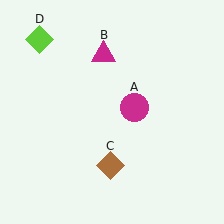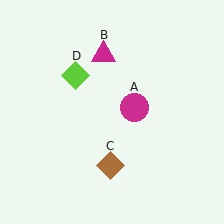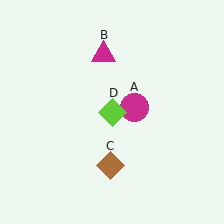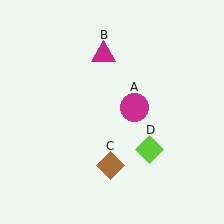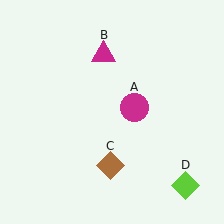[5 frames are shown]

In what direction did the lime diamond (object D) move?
The lime diamond (object D) moved down and to the right.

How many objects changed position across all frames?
1 object changed position: lime diamond (object D).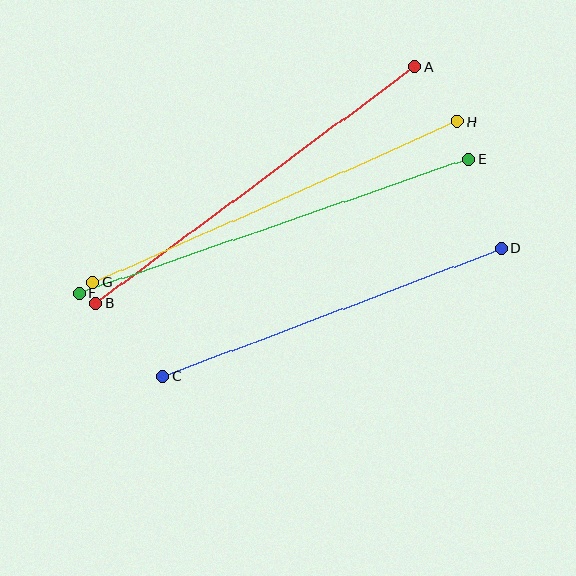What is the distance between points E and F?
The distance is approximately 413 pixels.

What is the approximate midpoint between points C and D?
The midpoint is at approximately (332, 312) pixels.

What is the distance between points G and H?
The distance is approximately 399 pixels.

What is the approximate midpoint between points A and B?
The midpoint is at approximately (255, 185) pixels.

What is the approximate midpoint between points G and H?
The midpoint is at approximately (275, 202) pixels.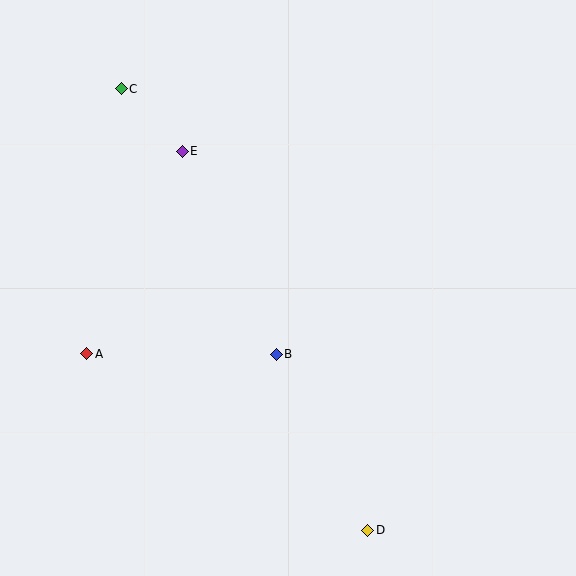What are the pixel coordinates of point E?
Point E is at (182, 151).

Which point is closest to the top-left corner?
Point C is closest to the top-left corner.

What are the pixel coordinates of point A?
Point A is at (87, 354).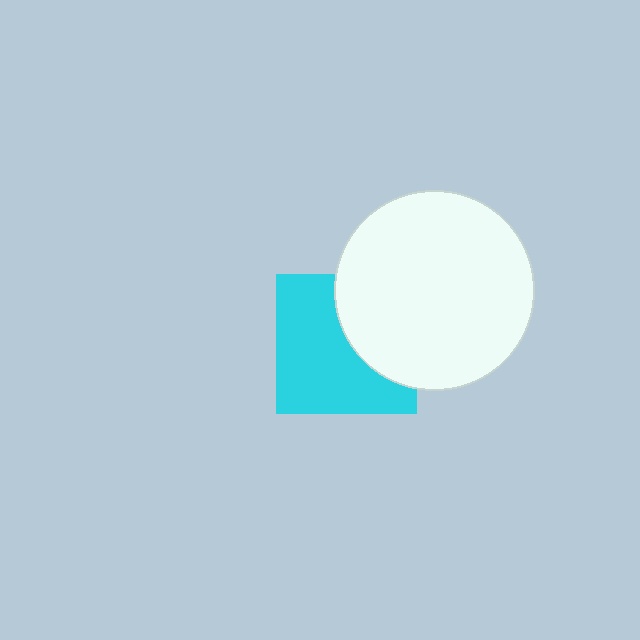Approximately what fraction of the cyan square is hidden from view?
Roughly 38% of the cyan square is hidden behind the white circle.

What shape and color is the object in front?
The object in front is a white circle.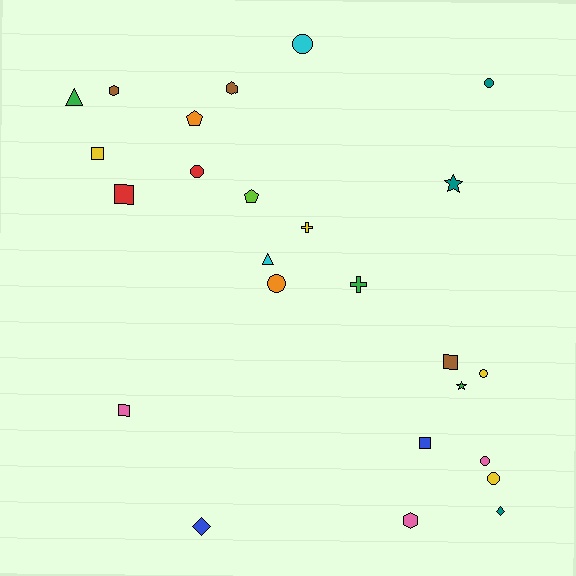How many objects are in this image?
There are 25 objects.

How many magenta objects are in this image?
There are no magenta objects.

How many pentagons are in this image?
There are 2 pentagons.